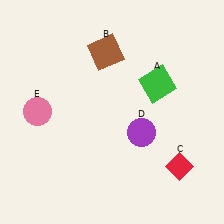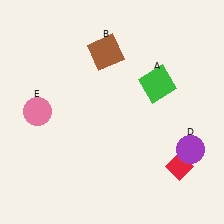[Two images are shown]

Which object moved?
The purple circle (D) moved right.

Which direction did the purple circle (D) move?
The purple circle (D) moved right.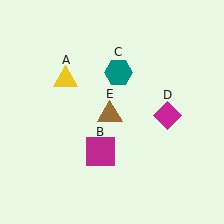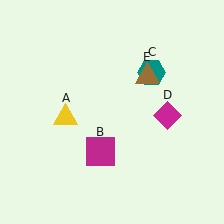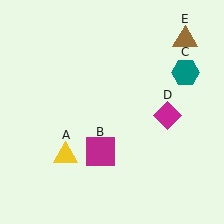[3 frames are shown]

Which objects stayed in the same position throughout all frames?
Magenta square (object B) and magenta diamond (object D) remained stationary.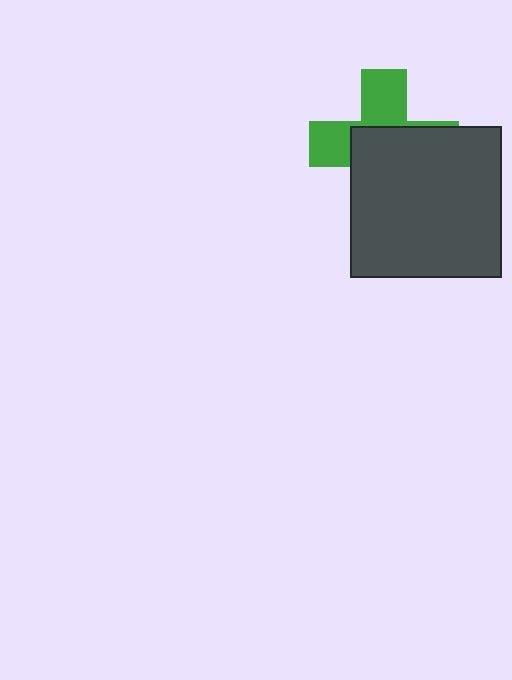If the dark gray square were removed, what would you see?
You would see the complete green cross.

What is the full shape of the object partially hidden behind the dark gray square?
The partially hidden object is a green cross.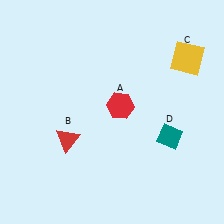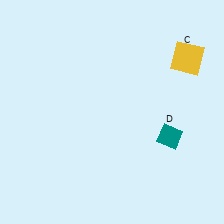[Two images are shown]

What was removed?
The red hexagon (A), the red triangle (B) were removed in Image 2.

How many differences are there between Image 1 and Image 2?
There are 2 differences between the two images.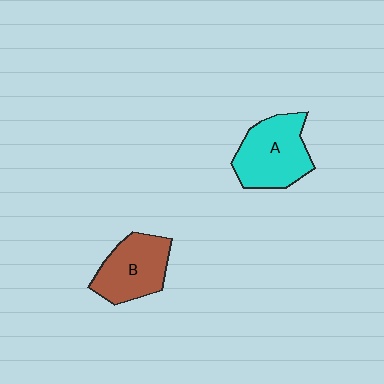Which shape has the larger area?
Shape A (cyan).